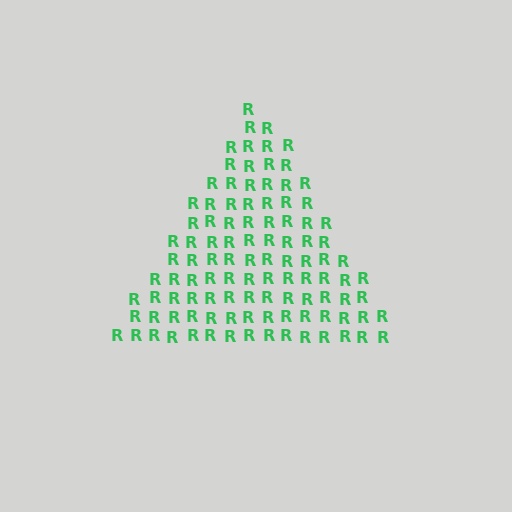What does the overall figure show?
The overall figure shows a triangle.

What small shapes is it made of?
It is made of small letter R's.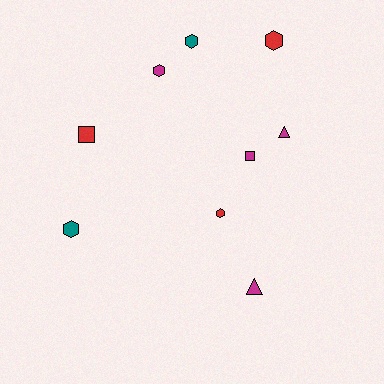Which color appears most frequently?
Magenta, with 4 objects.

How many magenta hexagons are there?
There is 1 magenta hexagon.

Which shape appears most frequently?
Hexagon, with 5 objects.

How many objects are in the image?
There are 9 objects.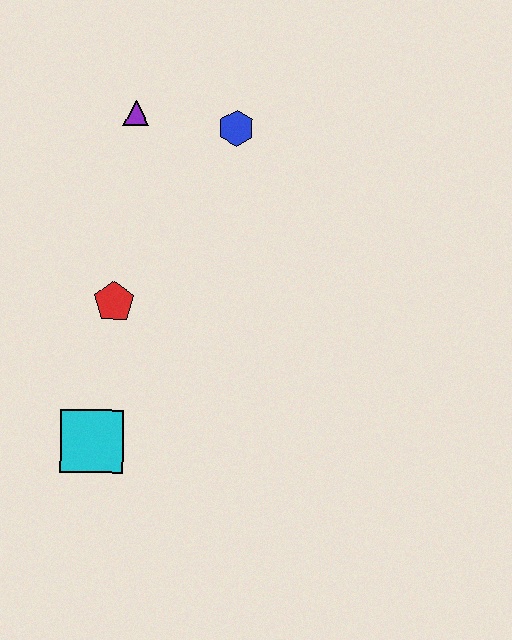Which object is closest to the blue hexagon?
The purple triangle is closest to the blue hexagon.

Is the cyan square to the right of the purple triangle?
No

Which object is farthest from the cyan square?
The blue hexagon is farthest from the cyan square.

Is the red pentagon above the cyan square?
Yes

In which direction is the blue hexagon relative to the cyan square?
The blue hexagon is above the cyan square.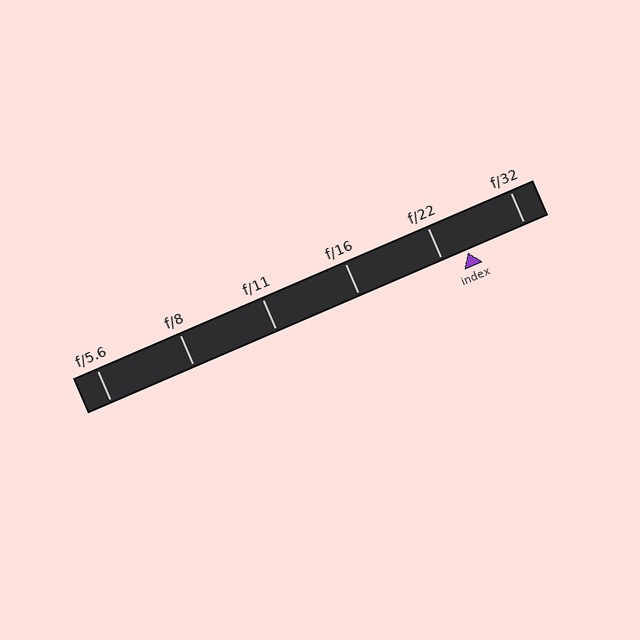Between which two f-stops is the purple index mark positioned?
The index mark is between f/22 and f/32.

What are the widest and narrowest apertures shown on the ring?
The widest aperture shown is f/5.6 and the narrowest is f/32.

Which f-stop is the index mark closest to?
The index mark is closest to f/22.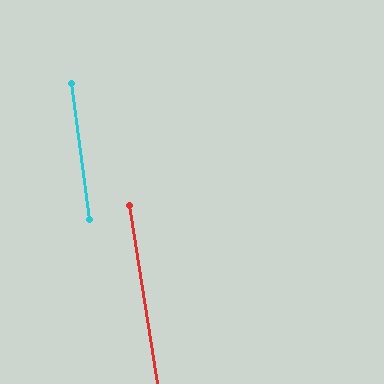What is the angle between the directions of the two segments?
Approximately 1 degree.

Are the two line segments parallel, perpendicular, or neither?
Parallel — their directions differ by only 1.4°.